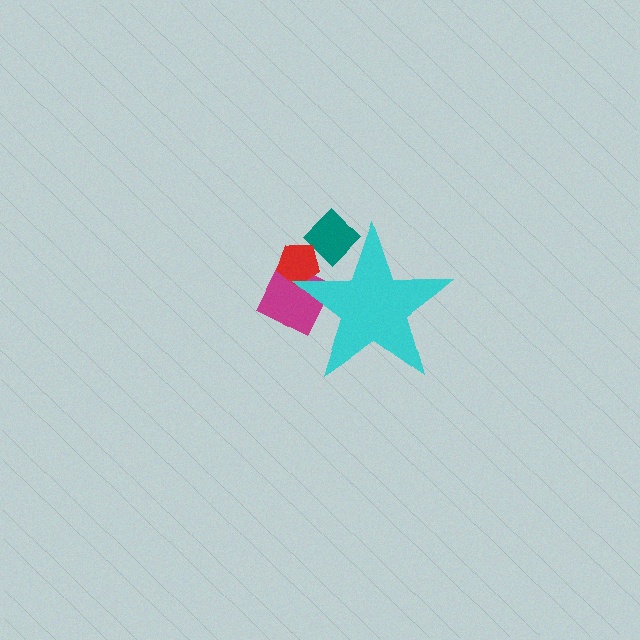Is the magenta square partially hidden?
Yes, the magenta square is partially hidden behind the cyan star.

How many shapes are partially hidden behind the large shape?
3 shapes are partially hidden.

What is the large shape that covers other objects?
A cyan star.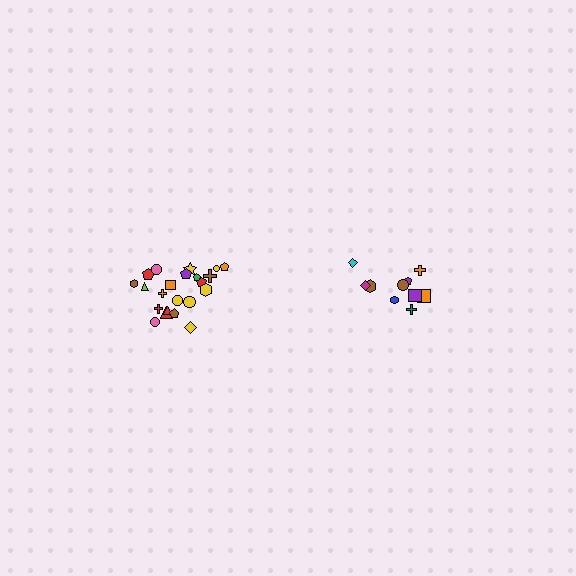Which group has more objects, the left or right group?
The left group.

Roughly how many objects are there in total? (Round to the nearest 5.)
Roughly 30 objects in total.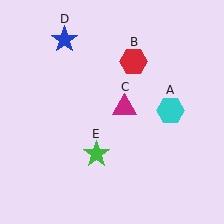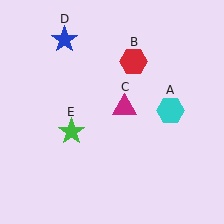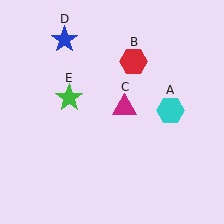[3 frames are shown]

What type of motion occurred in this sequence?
The green star (object E) rotated clockwise around the center of the scene.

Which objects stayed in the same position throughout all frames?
Cyan hexagon (object A) and red hexagon (object B) and magenta triangle (object C) and blue star (object D) remained stationary.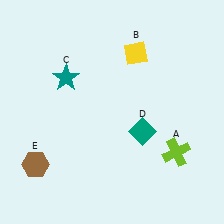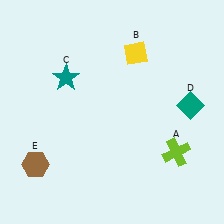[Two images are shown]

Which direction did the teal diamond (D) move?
The teal diamond (D) moved right.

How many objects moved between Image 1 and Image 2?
1 object moved between the two images.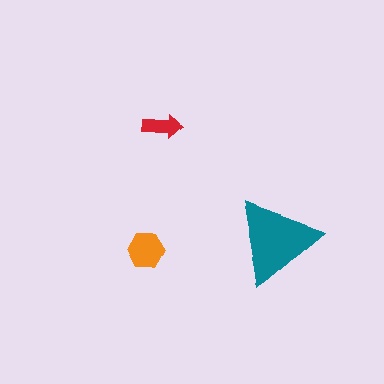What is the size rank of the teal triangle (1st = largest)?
1st.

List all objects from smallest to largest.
The red arrow, the orange hexagon, the teal triangle.